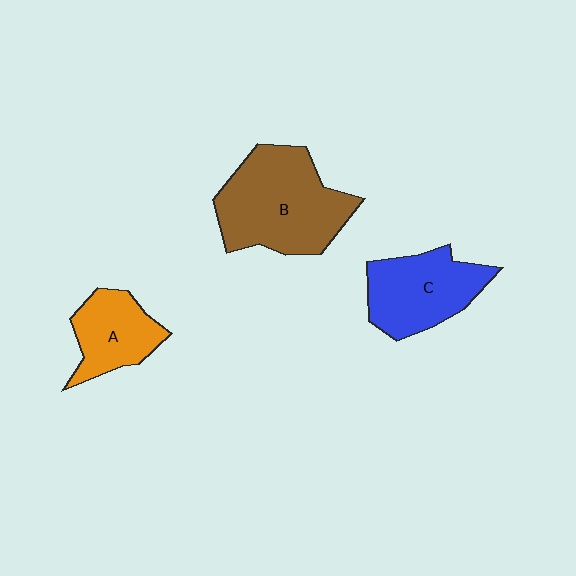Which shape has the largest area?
Shape B (brown).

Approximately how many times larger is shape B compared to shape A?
Approximately 1.9 times.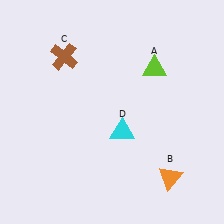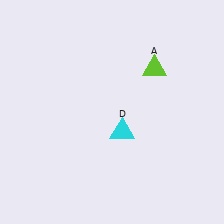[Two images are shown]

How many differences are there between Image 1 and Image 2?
There are 2 differences between the two images.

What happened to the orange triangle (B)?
The orange triangle (B) was removed in Image 2. It was in the bottom-right area of Image 1.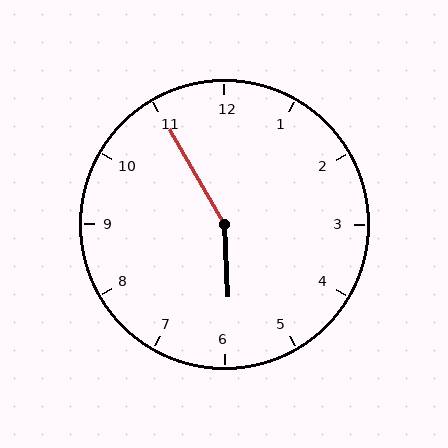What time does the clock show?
5:55.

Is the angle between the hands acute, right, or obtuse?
It is obtuse.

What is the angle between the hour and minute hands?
Approximately 152 degrees.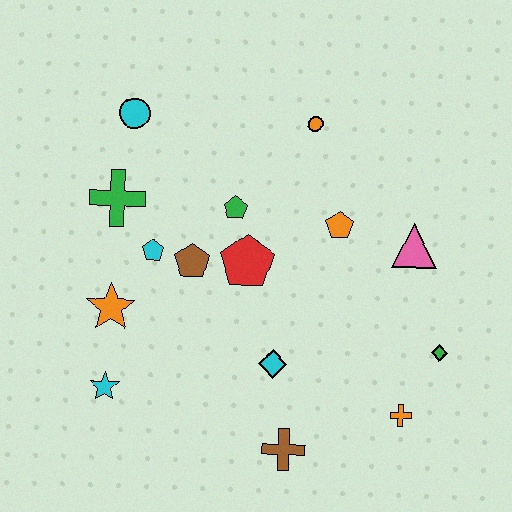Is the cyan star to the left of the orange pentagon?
Yes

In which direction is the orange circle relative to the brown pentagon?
The orange circle is above the brown pentagon.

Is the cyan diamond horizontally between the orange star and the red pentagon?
No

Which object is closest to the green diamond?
The orange cross is closest to the green diamond.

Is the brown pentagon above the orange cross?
Yes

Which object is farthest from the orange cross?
The cyan circle is farthest from the orange cross.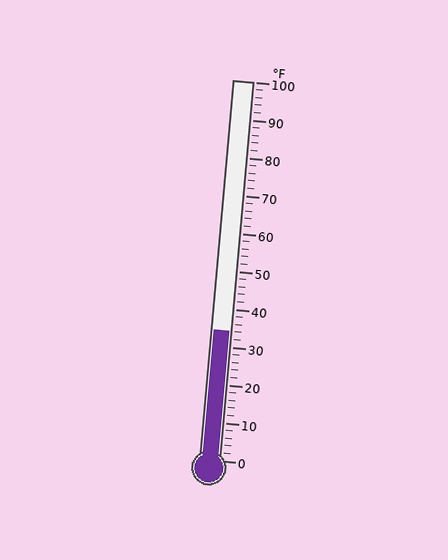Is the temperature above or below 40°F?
The temperature is below 40°F.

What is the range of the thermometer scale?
The thermometer scale ranges from 0°F to 100°F.